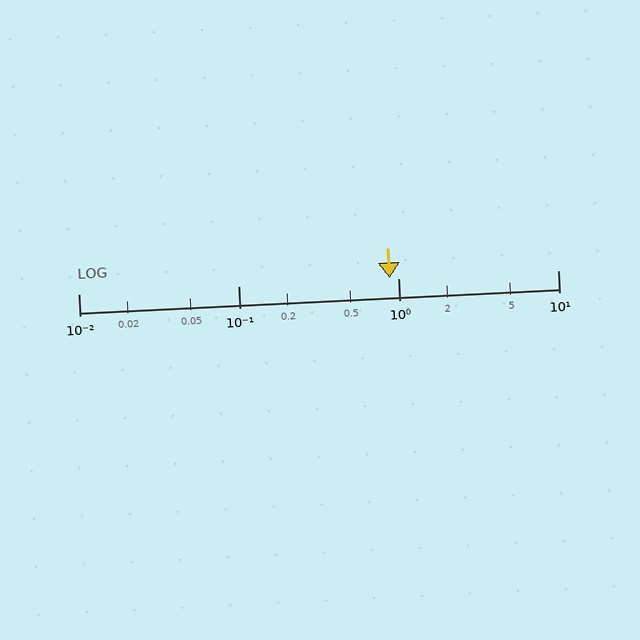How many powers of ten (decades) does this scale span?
The scale spans 3 decades, from 0.01 to 10.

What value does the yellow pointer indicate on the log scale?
The pointer indicates approximately 0.89.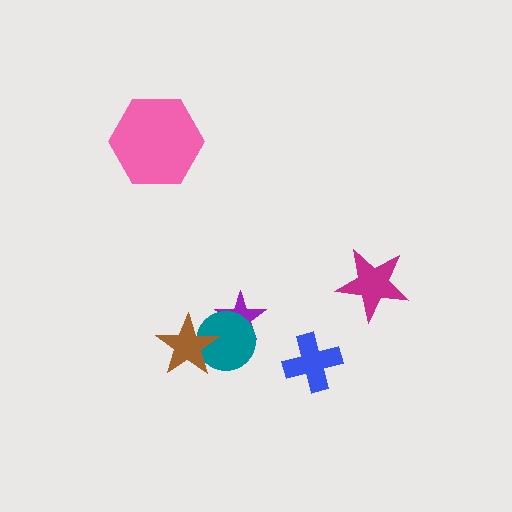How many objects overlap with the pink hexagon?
0 objects overlap with the pink hexagon.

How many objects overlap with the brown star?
1 object overlaps with the brown star.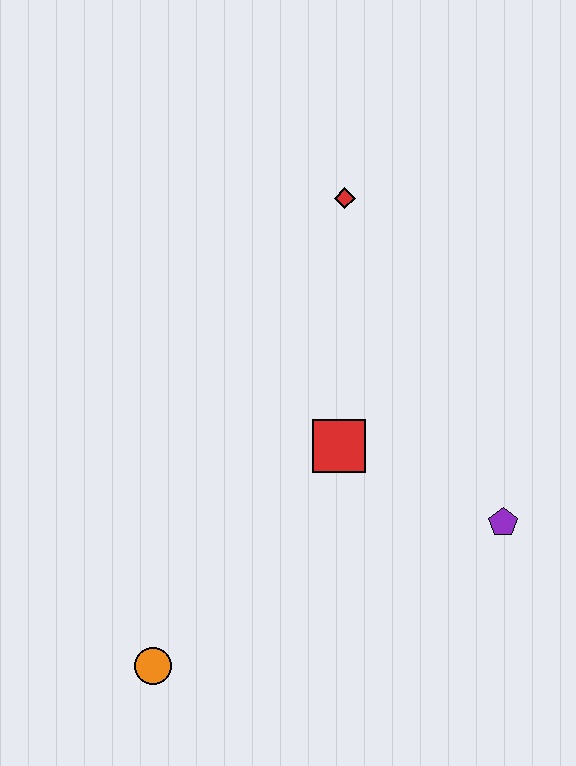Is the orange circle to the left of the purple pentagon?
Yes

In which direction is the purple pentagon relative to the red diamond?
The purple pentagon is below the red diamond.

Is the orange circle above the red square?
No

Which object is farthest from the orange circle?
The red diamond is farthest from the orange circle.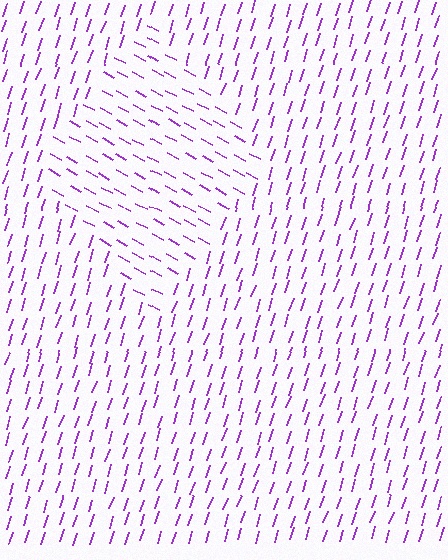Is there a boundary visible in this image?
Yes, there is a texture boundary formed by a change in line orientation.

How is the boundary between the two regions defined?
The boundary is defined purely by a change in line orientation (approximately 80 degrees difference). All lines are the same color and thickness.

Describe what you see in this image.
The image is filled with small purple line segments. A diamond region in the image has lines oriented differently from the surrounding lines, creating a visible texture boundary.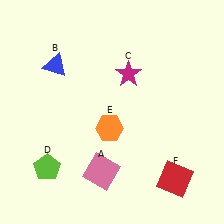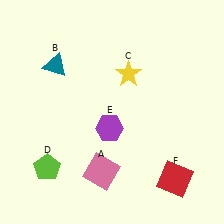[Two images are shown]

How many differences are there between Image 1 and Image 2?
There are 3 differences between the two images.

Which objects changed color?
B changed from blue to teal. C changed from magenta to yellow. E changed from orange to purple.